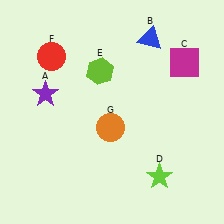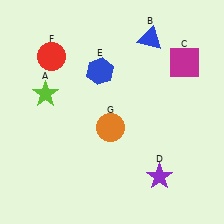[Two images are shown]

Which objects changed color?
A changed from purple to lime. D changed from lime to purple. E changed from lime to blue.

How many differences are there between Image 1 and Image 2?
There are 3 differences between the two images.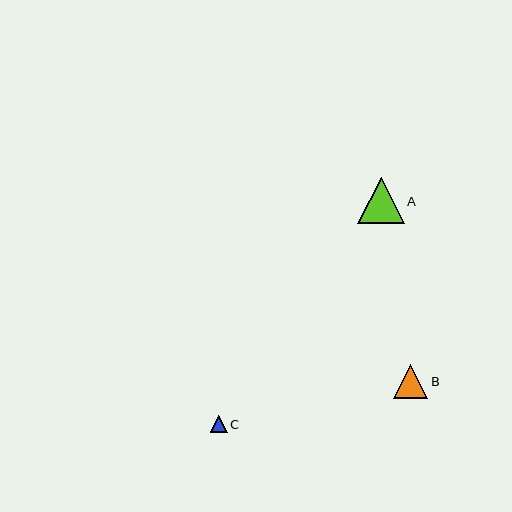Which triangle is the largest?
Triangle A is the largest with a size of approximately 46 pixels.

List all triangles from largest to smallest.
From largest to smallest: A, B, C.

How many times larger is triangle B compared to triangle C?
Triangle B is approximately 2.0 times the size of triangle C.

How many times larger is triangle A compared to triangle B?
Triangle A is approximately 1.4 times the size of triangle B.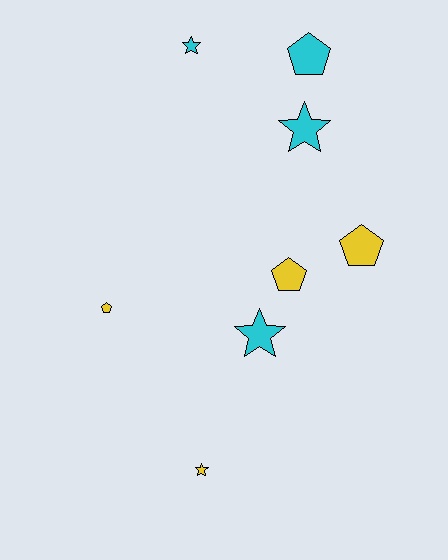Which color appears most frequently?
Yellow, with 4 objects.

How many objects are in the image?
There are 8 objects.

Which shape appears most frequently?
Star, with 4 objects.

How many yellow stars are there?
There is 1 yellow star.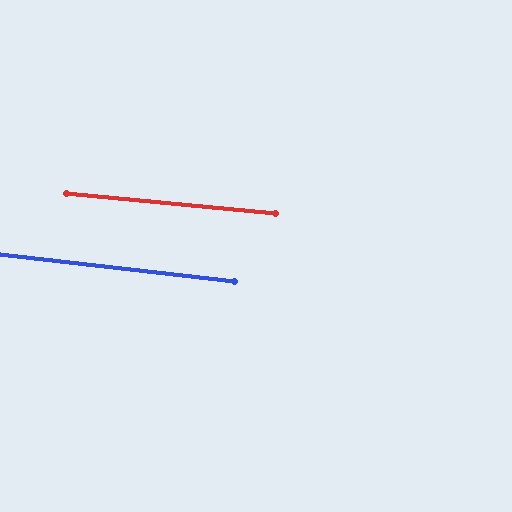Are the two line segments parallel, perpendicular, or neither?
Parallel — their directions differ by only 1.0°.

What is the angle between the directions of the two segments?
Approximately 1 degree.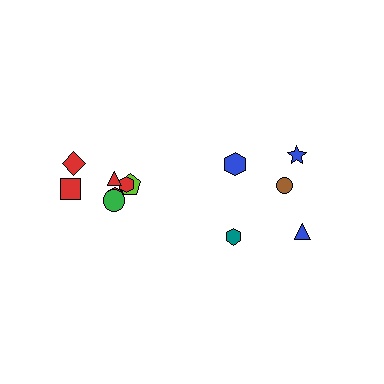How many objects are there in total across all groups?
There are 12 objects.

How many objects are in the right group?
There are 5 objects.